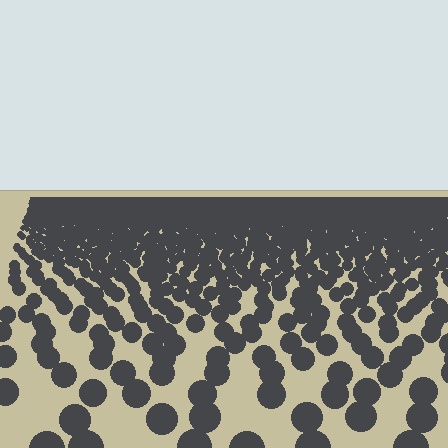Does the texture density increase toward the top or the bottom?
Density increases toward the top.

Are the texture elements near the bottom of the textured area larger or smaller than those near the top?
Larger. Near the bottom, elements are closer to the viewer and appear at a bigger on-screen size.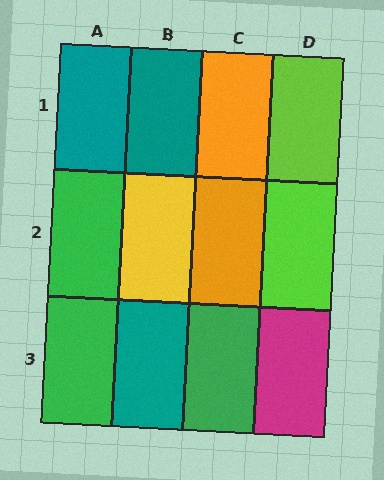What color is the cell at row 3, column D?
Magenta.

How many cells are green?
3 cells are green.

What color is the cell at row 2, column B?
Yellow.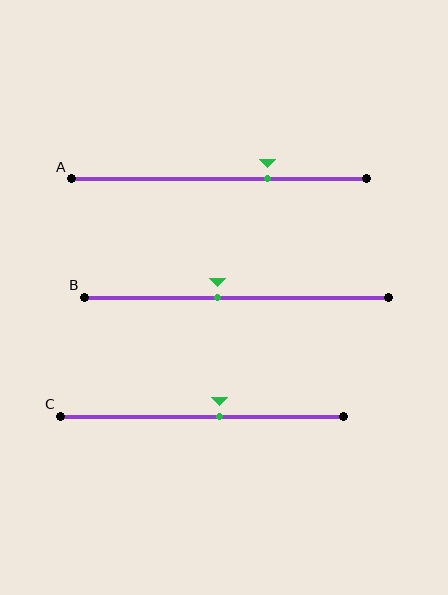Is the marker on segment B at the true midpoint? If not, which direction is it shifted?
No, the marker on segment B is shifted to the left by about 6% of the segment length.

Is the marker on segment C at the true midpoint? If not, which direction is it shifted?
No, the marker on segment C is shifted to the right by about 6% of the segment length.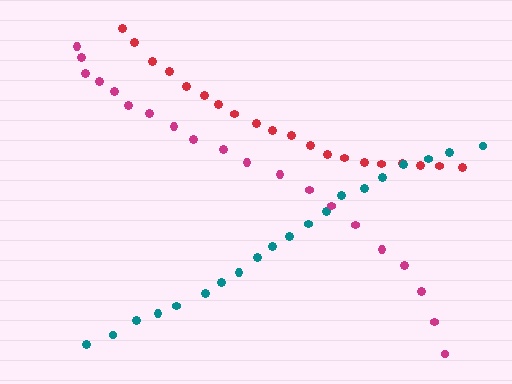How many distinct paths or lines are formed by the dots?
There are 3 distinct paths.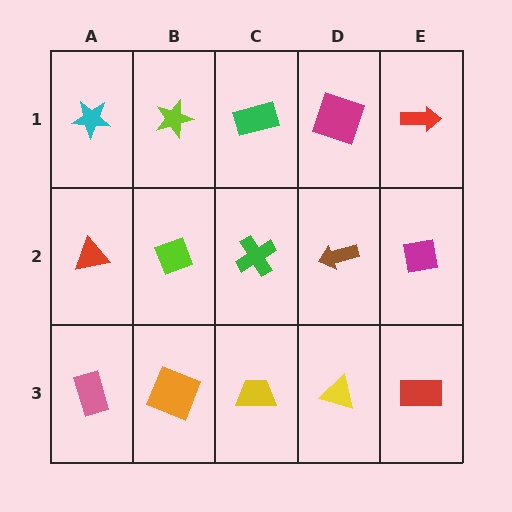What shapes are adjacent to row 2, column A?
A cyan star (row 1, column A), a pink rectangle (row 3, column A), a lime diamond (row 2, column B).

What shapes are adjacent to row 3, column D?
A brown arrow (row 2, column D), a yellow trapezoid (row 3, column C), a red rectangle (row 3, column E).